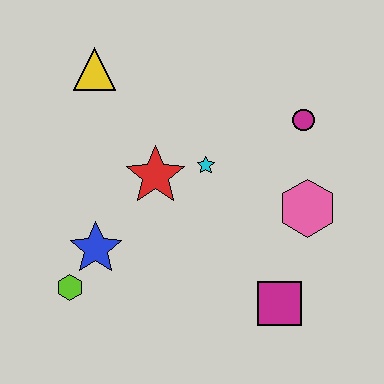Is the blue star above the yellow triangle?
No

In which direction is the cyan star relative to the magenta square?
The cyan star is above the magenta square.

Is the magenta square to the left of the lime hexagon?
No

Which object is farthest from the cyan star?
The lime hexagon is farthest from the cyan star.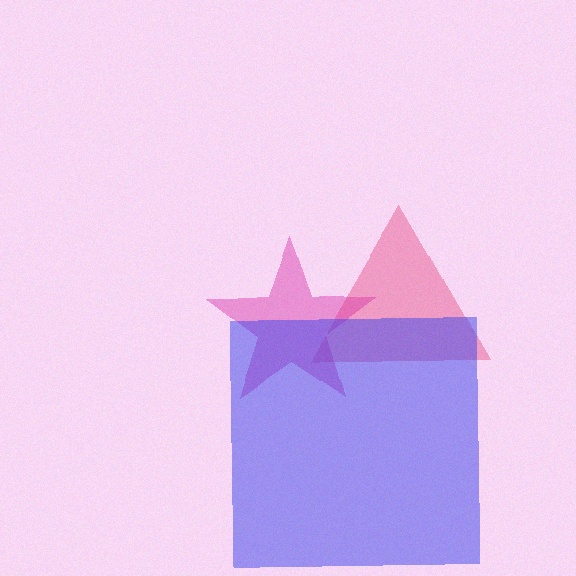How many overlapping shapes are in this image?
There are 3 overlapping shapes in the image.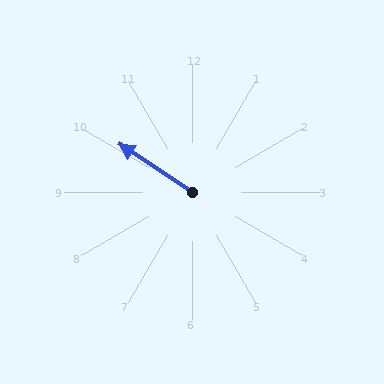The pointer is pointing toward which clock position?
Roughly 10 o'clock.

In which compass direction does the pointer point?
Northwest.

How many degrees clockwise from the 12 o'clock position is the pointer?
Approximately 303 degrees.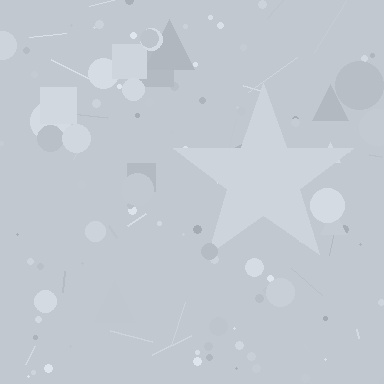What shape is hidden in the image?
A star is hidden in the image.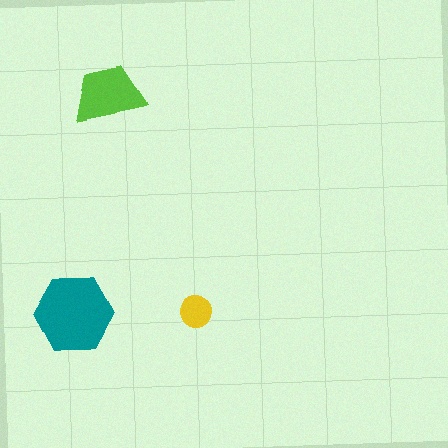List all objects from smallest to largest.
The yellow circle, the lime trapezoid, the teal hexagon.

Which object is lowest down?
The yellow circle is bottommost.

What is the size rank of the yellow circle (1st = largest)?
3rd.